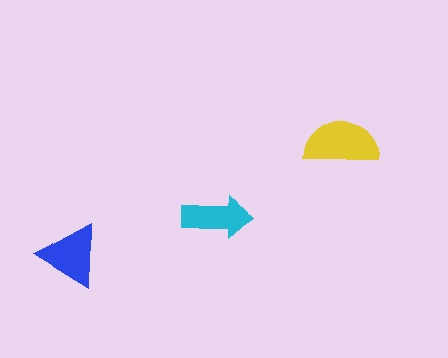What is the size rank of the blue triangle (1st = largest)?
2nd.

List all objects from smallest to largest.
The cyan arrow, the blue triangle, the yellow semicircle.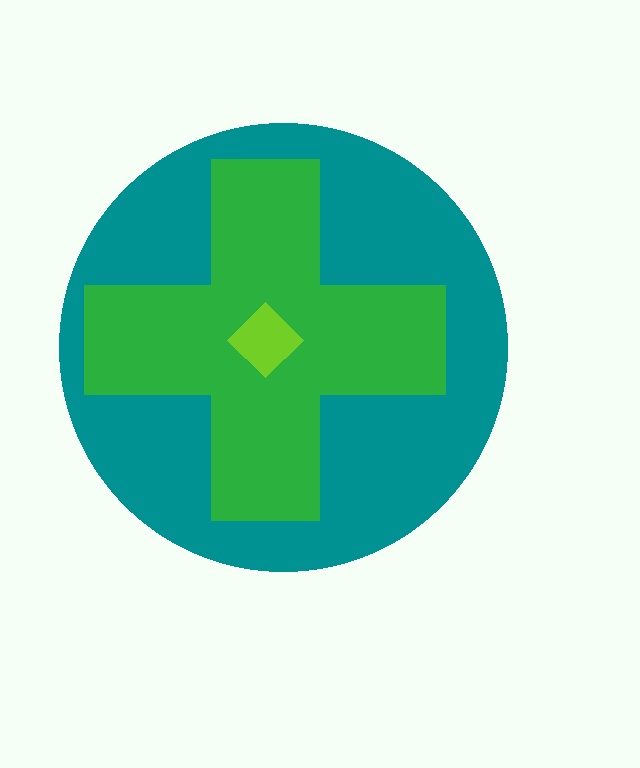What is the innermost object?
The lime diamond.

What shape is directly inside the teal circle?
The green cross.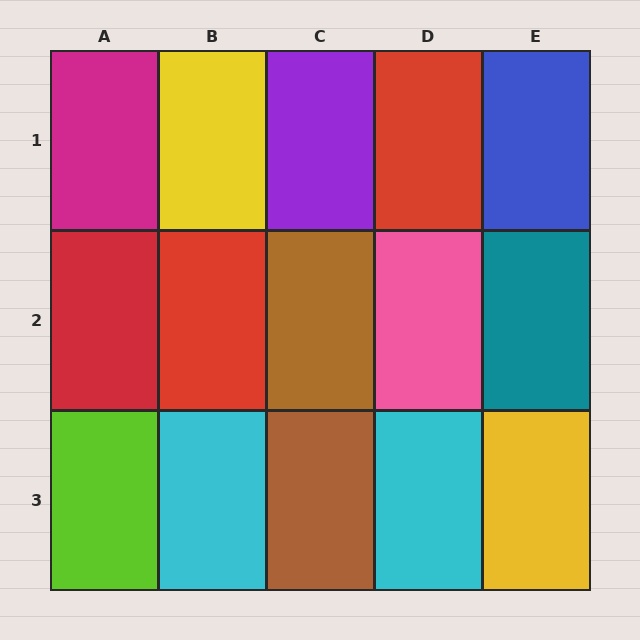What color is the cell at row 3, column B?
Cyan.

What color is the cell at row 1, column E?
Blue.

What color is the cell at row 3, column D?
Cyan.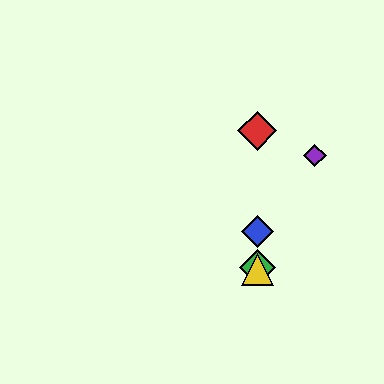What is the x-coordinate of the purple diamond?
The purple diamond is at x≈315.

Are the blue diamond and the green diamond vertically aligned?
Yes, both are at x≈257.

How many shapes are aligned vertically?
4 shapes (the red diamond, the blue diamond, the green diamond, the yellow triangle) are aligned vertically.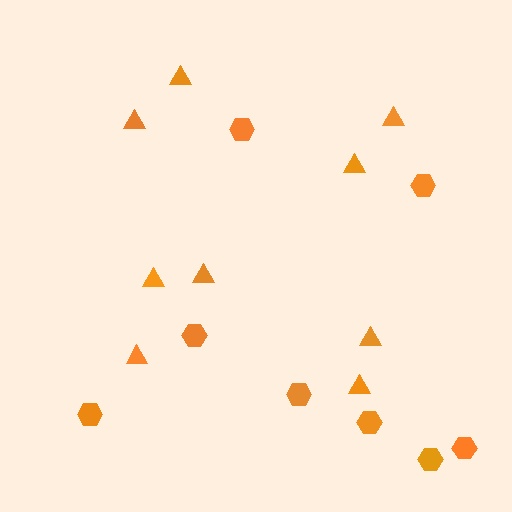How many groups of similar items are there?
There are 2 groups: one group of triangles (9) and one group of hexagons (8).